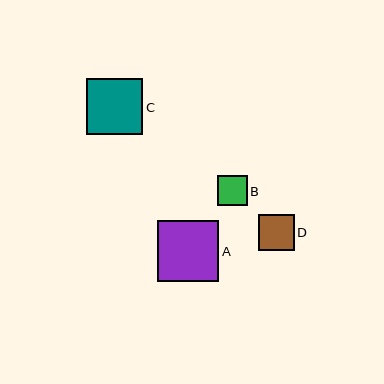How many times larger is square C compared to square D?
Square C is approximately 1.6 times the size of square D.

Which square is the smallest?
Square B is the smallest with a size of approximately 30 pixels.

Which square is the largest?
Square A is the largest with a size of approximately 61 pixels.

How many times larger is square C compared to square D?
Square C is approximately 1.6 times the size of square D.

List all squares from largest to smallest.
From largest to smallest: A, C, D, B.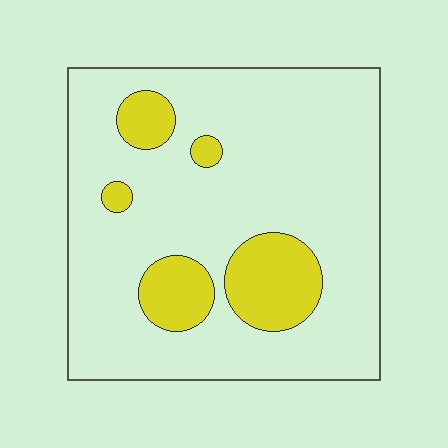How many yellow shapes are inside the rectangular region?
5.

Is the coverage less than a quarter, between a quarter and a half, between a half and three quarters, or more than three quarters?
Less than a quarter.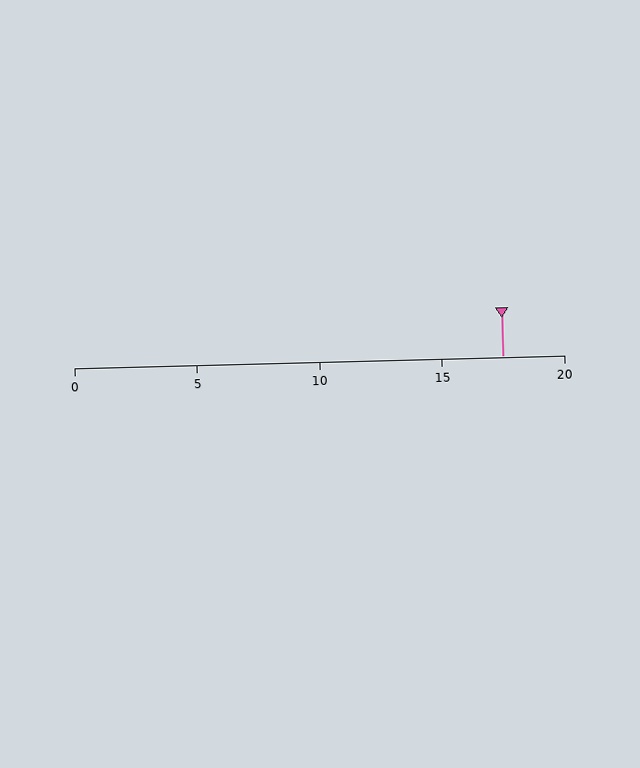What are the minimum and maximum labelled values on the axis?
The axis runs from 0 to 20.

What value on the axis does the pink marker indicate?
The marker indicates approximately 17.5.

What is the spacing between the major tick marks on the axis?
The major ticks are spaced 5 apart.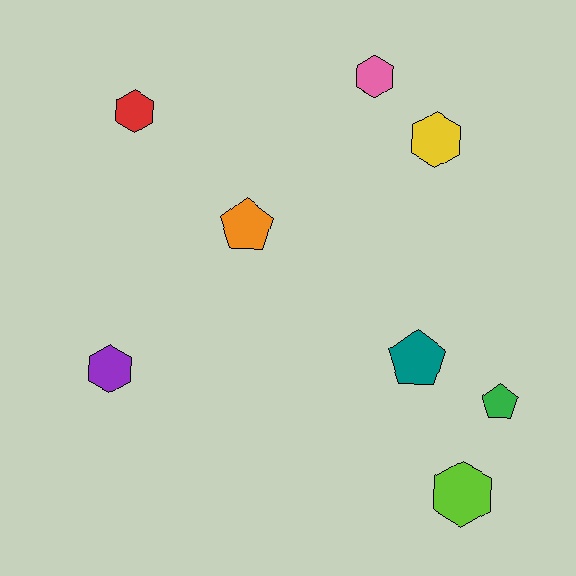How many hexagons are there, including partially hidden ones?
There are 5 hexagons.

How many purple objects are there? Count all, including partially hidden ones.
There is 1 purple object.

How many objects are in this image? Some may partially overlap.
There are 8 objects.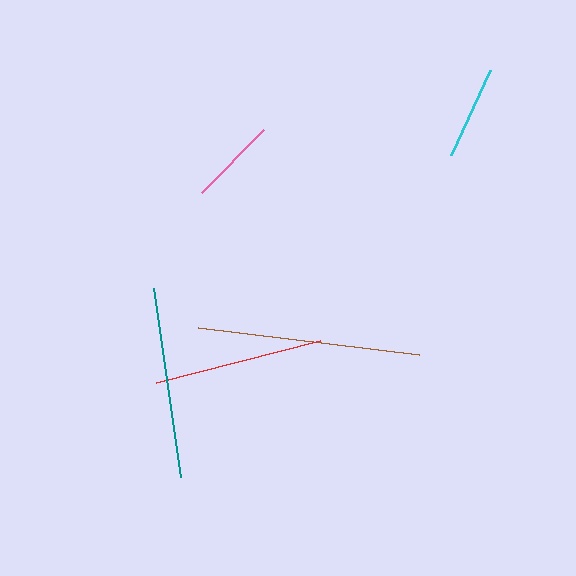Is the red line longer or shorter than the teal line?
The teal line is longer than the red line.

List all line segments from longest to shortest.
From longest to shortest: brown, teal, red, cyan, pink.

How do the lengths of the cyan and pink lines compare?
The cyan and pink lines are approximately the same length.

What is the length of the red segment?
The red segment is approximately 170 pixels long.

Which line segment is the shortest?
The pink line is the shortest at approximately 89 pixels.